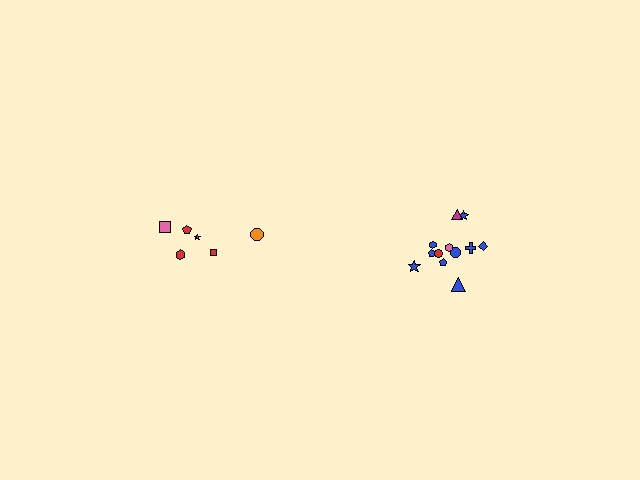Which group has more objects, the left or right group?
The right group.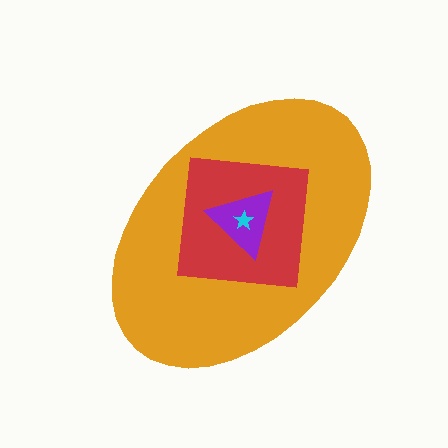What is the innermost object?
The cyan star.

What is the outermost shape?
The orange ellipse.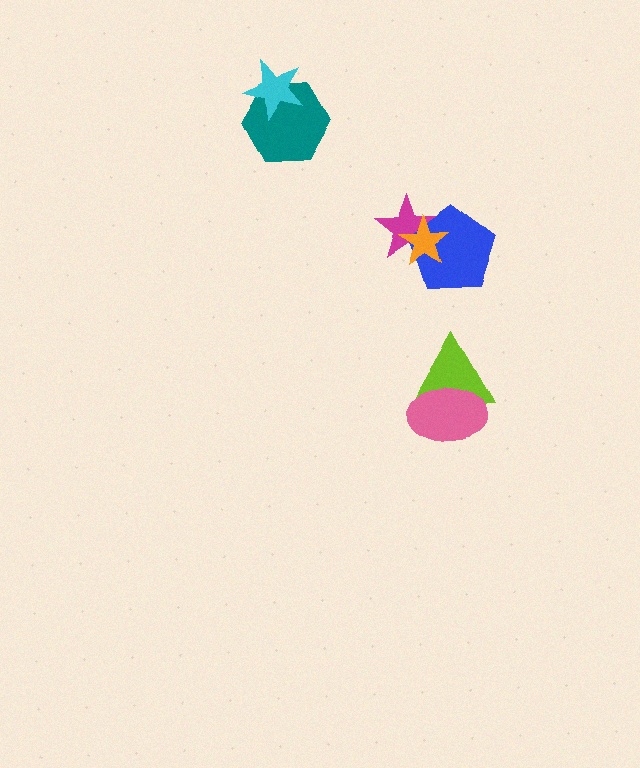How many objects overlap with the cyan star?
1 object overlaps with the cyan star.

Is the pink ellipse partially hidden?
No, no other shape covers it.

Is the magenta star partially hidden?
Yes, it is partially covered by another shape.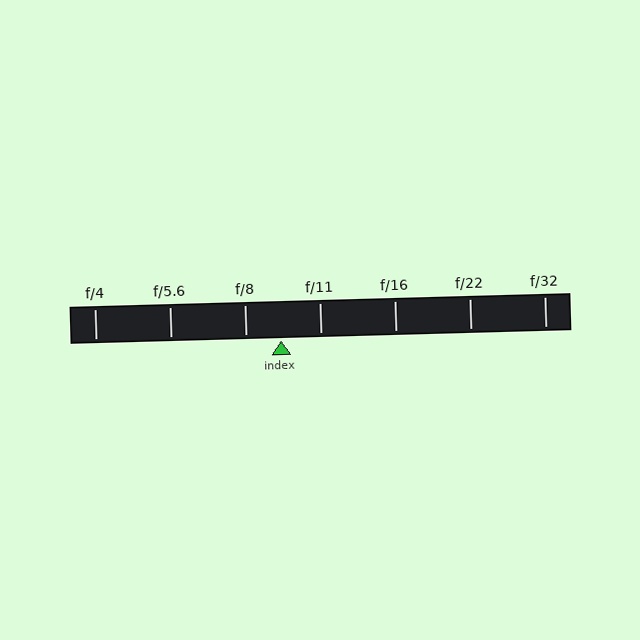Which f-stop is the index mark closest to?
The index mark is closest to f/8.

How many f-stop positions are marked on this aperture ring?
There are 7 f-stop positions marked.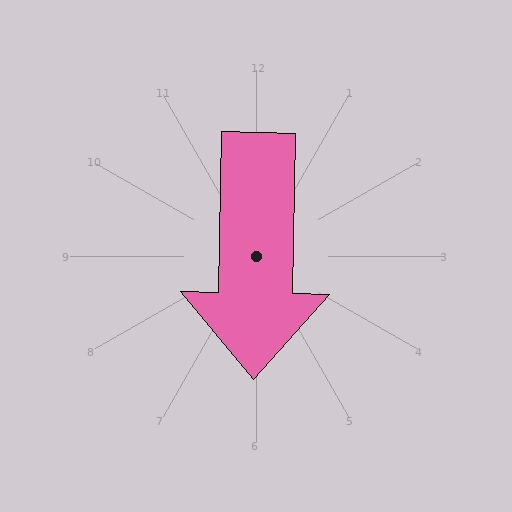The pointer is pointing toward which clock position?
Roughly 6 o'clock.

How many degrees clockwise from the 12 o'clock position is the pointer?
Approximately 181 degrees.